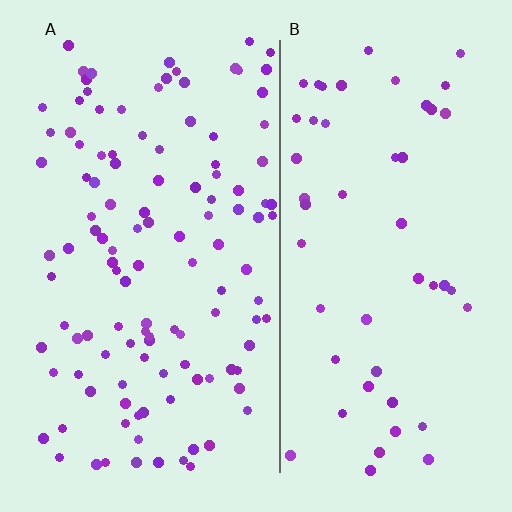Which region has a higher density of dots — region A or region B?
A (the left).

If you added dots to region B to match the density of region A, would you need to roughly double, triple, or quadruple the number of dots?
Approximately double.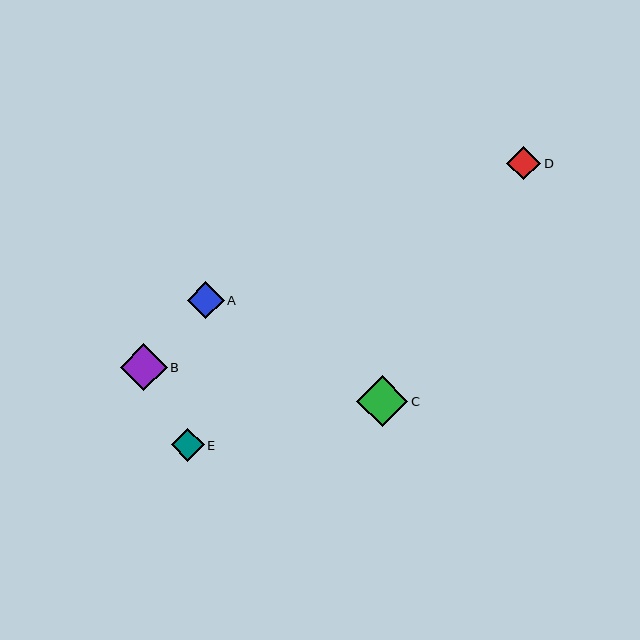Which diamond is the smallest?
Diamond E is the smallest with a size of approximately 33 pixels.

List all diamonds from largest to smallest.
From largest to smallest: C, B, A, D, E.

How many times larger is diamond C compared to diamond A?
Diamond C is approximately 1.4 times the size of diamond A.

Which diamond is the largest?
Diamond C is the largest with a size of approximately 51 pixels.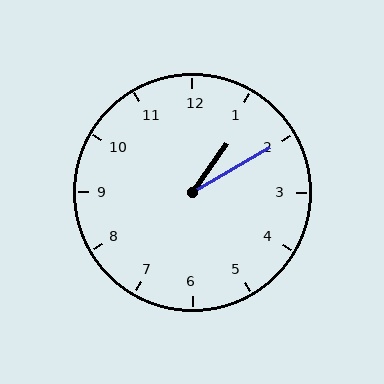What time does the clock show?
1:10.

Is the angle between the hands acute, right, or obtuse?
It is acute.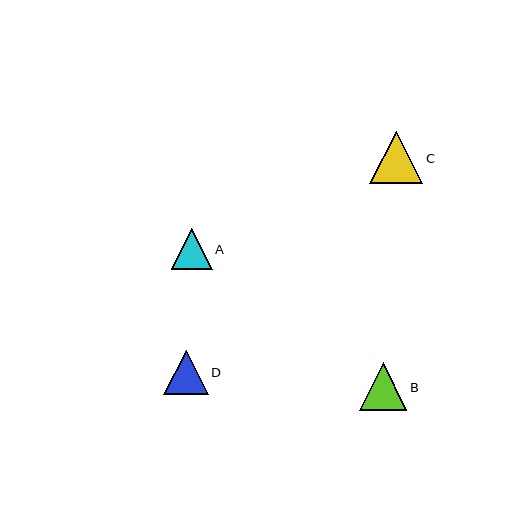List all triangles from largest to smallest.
From largest to smallest: C, B, D, A.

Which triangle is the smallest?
Triangle A is the smallest with a size of approximately 41 pixels.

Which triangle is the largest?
Triangle C is the largest with a size of approximately 53 pixels.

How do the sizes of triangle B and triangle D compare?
Triangle B and triangle D are approximately the same size.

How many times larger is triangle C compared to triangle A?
Triangle C is approximately 1.3 times the size of triangle A.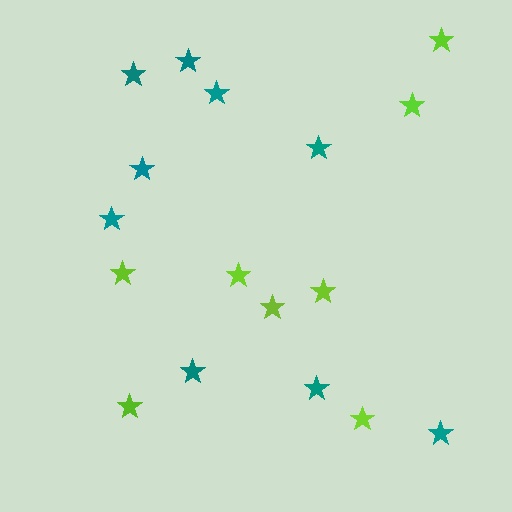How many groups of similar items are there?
There are 2 groups: one group of lime stars (8) and one group of teal stars (9).